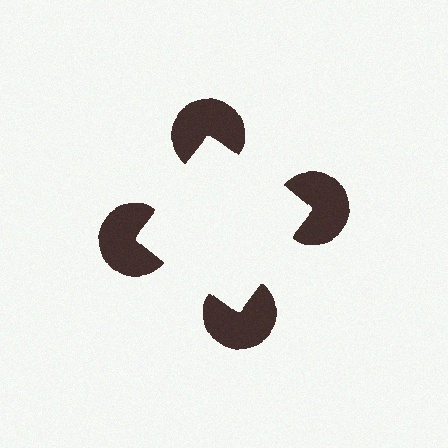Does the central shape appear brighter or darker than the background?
It typically appears slightly brighter than the background, even though no actual brightness change is drawn.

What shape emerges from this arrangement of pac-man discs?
An illusory square — its edges are inferred from the aligned wedge cuts in the pac-man discs, not physically drawn.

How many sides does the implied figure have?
4 sides.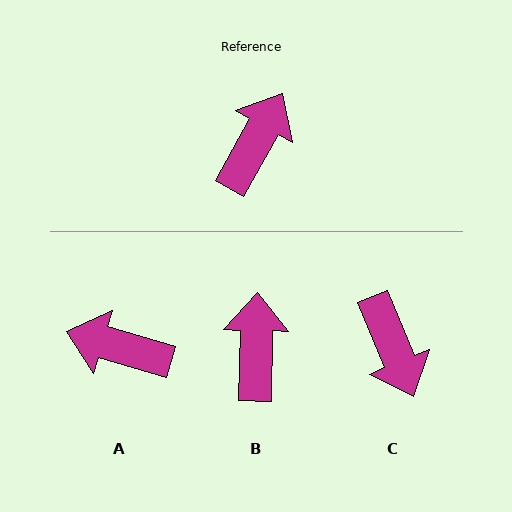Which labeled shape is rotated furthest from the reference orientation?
C, about 129 degrees away.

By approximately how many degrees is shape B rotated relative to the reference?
Approximately 28 degrees counter-clockwise.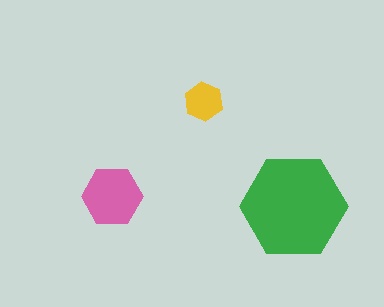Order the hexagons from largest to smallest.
the green one, the pink one, the yellow one.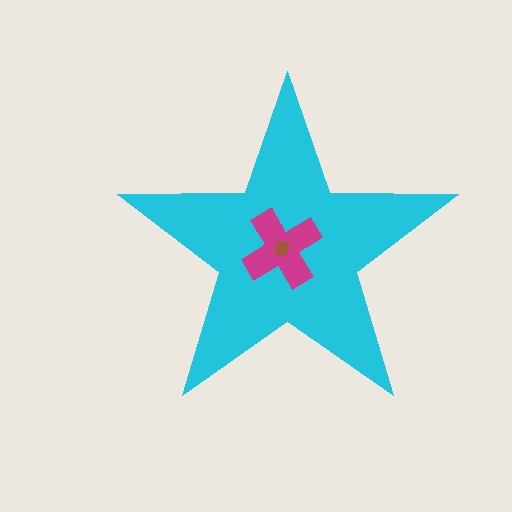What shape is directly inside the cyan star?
The magenta cross.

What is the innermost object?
The brown square.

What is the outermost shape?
The cyan star.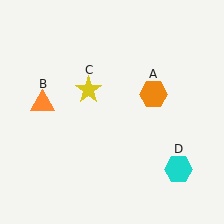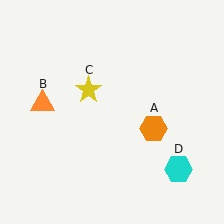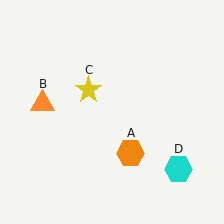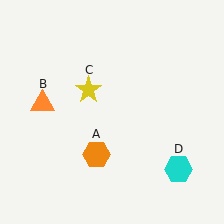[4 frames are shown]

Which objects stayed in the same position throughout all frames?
Orange triangle (object B) and yellow star (object C) and cyan hexagon (object D) remained stationary.